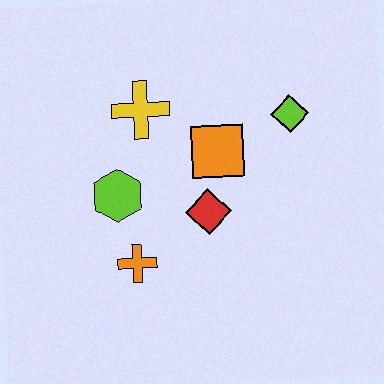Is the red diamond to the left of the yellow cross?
No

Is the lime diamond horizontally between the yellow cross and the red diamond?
No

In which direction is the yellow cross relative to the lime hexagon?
The yellow cross is above the lime hexagon.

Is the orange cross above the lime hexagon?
No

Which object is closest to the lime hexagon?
The orange cross is closest to the lime hexagon.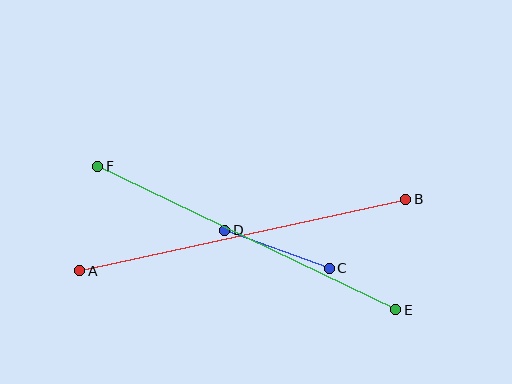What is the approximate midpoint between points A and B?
The midpoint is at approximately (243, 235) pixels.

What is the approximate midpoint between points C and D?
The midpoint is at approximately (277, 249) pixels.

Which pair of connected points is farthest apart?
Points A and B are farthest apart.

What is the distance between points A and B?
The distance is approximately 334 pixels.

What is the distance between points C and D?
The distance is approximately 111 pixels.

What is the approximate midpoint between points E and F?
The midpoint is at approximately (247, 238) pixels.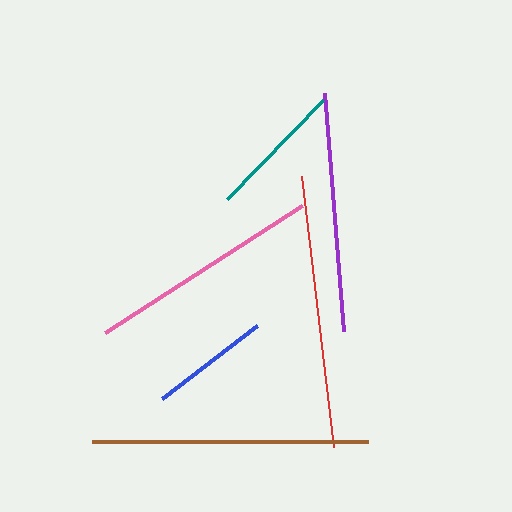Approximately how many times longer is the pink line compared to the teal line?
The pink line is approximately 1.7 times the length of the teal line.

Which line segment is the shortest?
The blue line is the shortest at approximately 119 pixels.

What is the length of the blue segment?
The blue segment is approximately 119 pixels long.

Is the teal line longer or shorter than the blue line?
The teal line is longer than the blue line.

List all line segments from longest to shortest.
From longest to shortest: brown, red, purple, pink, teal, blue.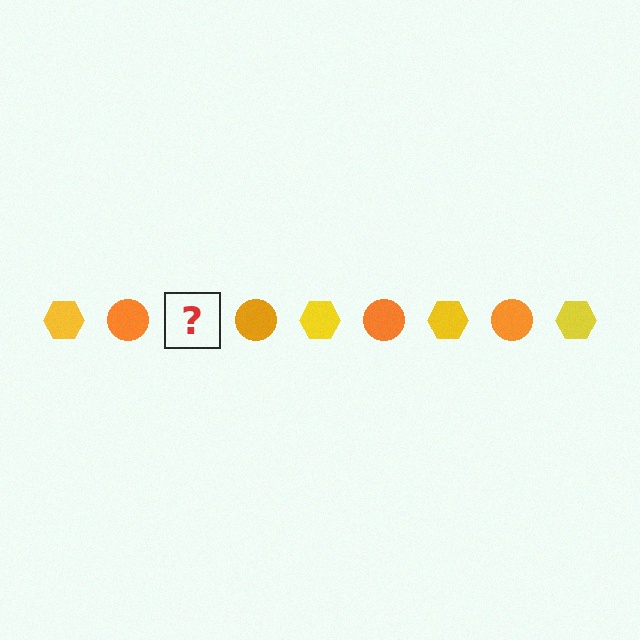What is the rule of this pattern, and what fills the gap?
The rule is that the pattern alternates between yellow hexagon and orange circle. The gap should be filled with a yellow hexagon.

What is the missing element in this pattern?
The missing element is a yellow hexagon.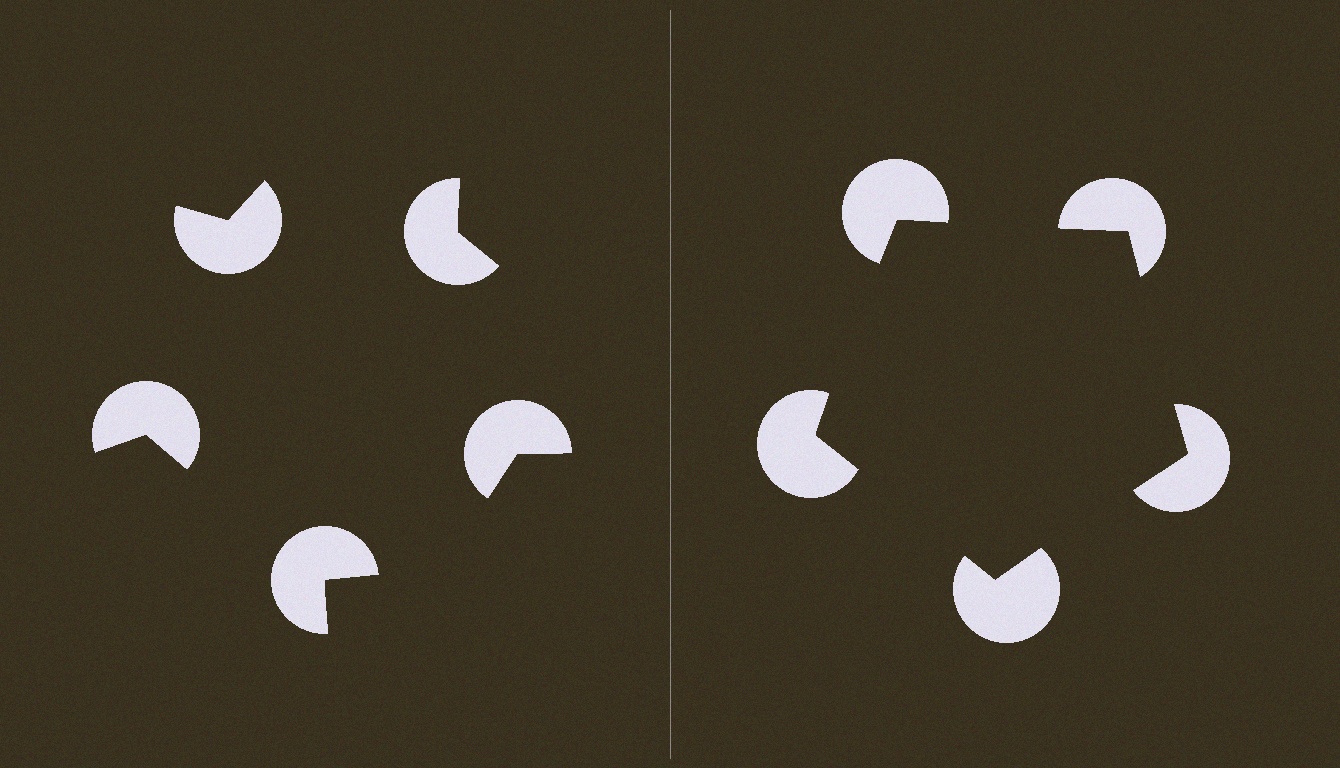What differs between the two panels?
The pac-man discs are positioned identically on both sides; only the wedge orientations differ. On the right they align to a pentagon; on the left they are misaligned.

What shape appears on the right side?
An illusory pentagon.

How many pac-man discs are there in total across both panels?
10 — 5 on each side.